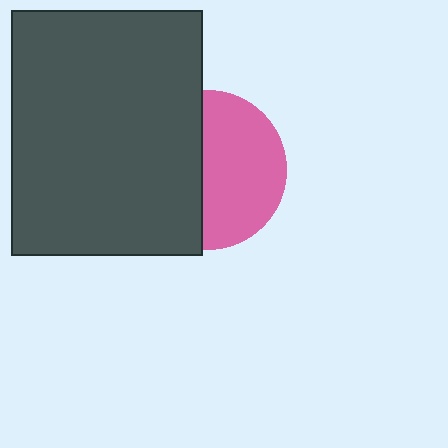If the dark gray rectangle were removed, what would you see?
You would see the complete pink circle.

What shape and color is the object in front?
The object in front is a dark gray rectangle.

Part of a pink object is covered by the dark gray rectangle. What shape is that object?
It is a circle.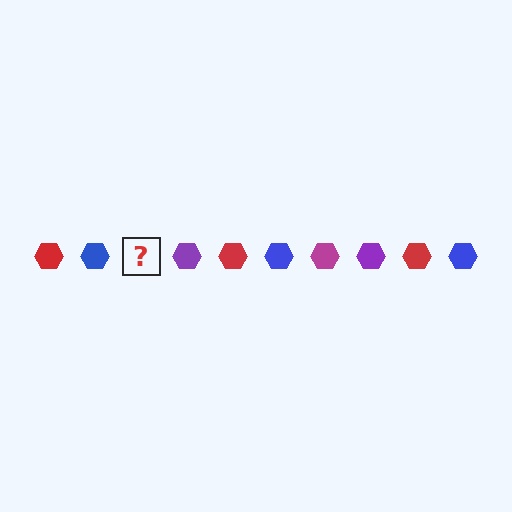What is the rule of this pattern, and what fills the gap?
The rule is that the pattern cycles through red, blue, magenta, purple hexagons. The gap should be filled with a magenta hexagon.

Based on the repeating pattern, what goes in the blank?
The blank should be a magenta hexagon.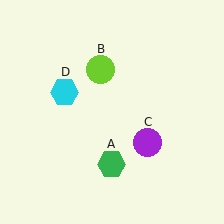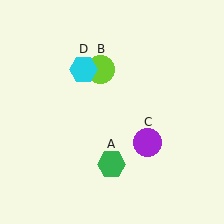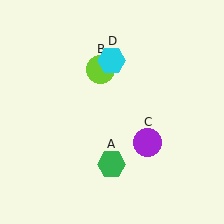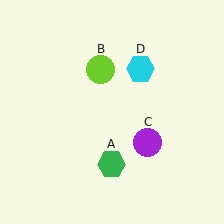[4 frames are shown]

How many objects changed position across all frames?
1 object changed position: cyan hexagon (object D).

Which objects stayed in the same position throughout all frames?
Green hexagon (object A) and lime circle (object B) and purple circle (object C) remained stationary.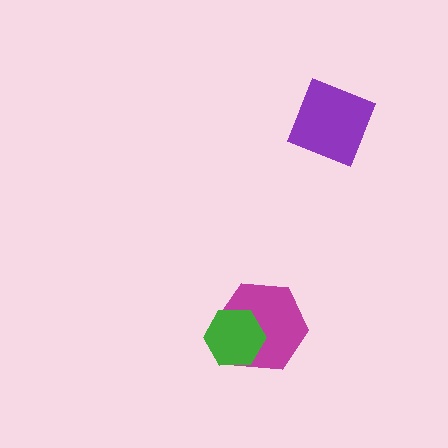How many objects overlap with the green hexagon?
1 object overlaps with the green hexagon.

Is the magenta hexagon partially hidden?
Yes, it is partially covered by another shape.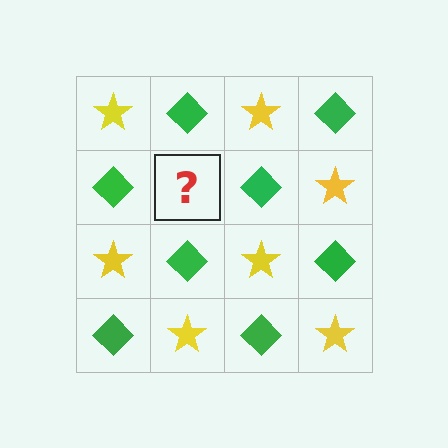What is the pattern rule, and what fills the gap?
The rule is that it alternates yellow star and green diamond in a checkerboard pattern. The gap should be filled with a yellow star.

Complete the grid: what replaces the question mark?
The question mark should be replaced with a yellow star.